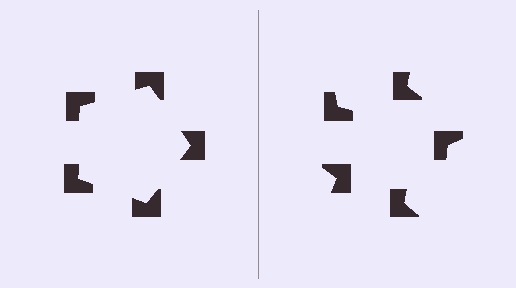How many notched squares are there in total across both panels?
10 — 5 on each side.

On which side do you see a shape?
An illusory pentagon appears on the left side. On the right side the wedge cuts are rotated, so no coherent shape forms.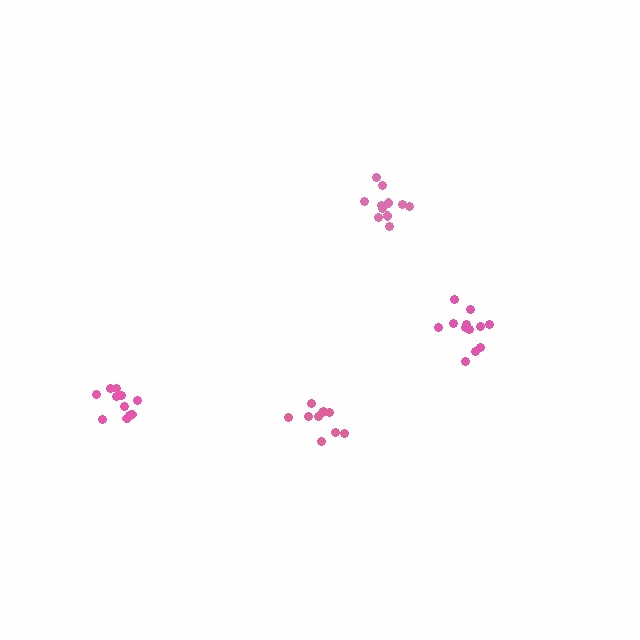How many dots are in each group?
Group 1: 10 dots, Group 2: 12 dots, Group 3: 11 dots, Group 4: 11 dots (44 total).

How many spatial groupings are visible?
There are 4 spatial groupings.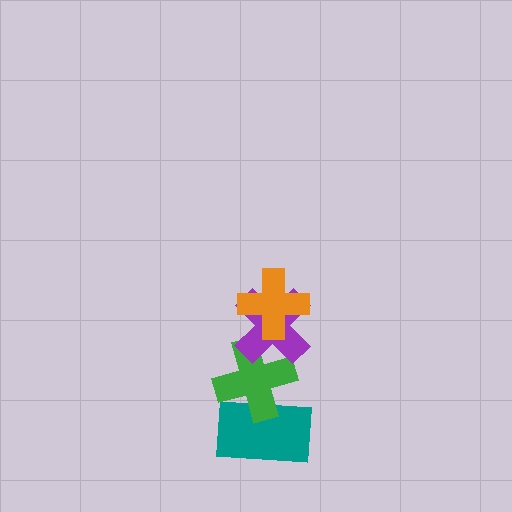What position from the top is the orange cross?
The orange cross is 1st from the top.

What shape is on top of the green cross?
The purple cross is on top of the green cross.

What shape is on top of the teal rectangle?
The green cross is on top of the teal rectangle.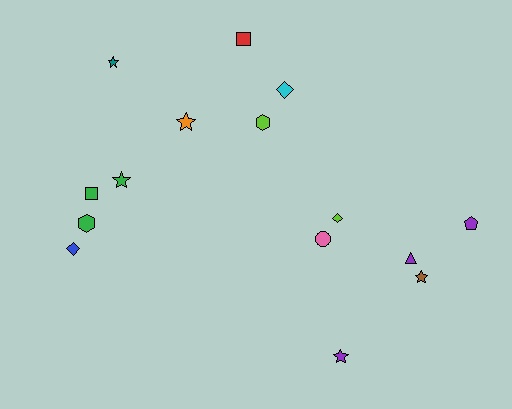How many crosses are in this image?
There are no crosses.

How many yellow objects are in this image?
There are no yellow objects.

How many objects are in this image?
There are 15 objects.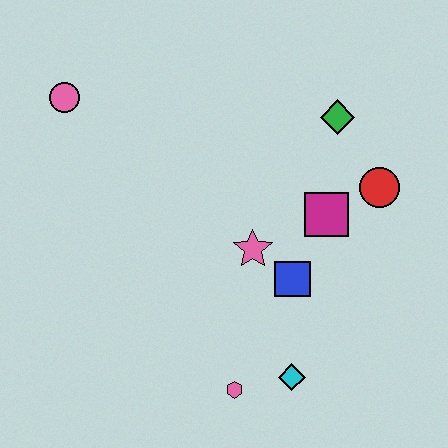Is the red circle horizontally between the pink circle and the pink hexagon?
No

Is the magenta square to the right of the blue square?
Yes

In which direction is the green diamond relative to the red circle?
The green diamond is above the red circle.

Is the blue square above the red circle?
No